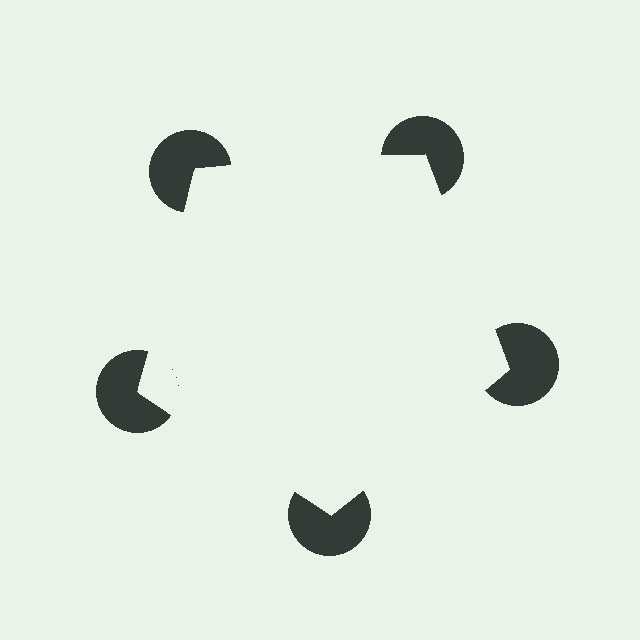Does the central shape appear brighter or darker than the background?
It typically appears slightly brighter than the background, even though no actual brightness change is drawn.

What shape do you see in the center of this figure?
An illusory pentagon — its edges are inferred from the aligned wedge cuts in the pac-man discs, not physically drawn.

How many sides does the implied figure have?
5 sides.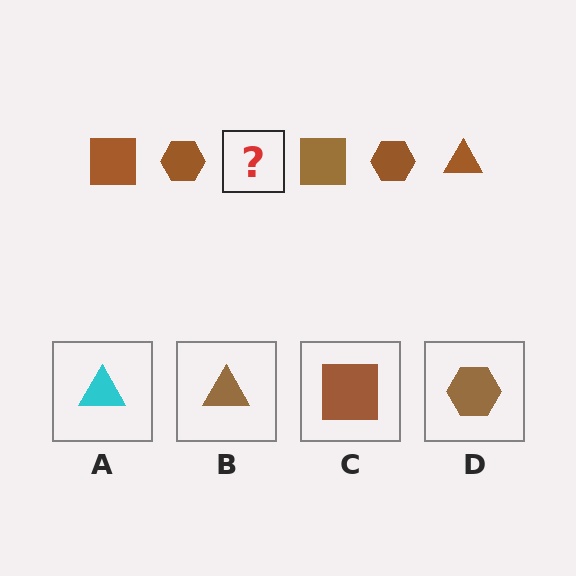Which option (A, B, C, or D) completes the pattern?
B.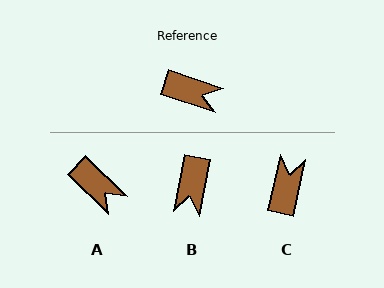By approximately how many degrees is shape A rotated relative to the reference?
Approximately 26 degrees clockwise.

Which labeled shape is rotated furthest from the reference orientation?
C, about 96 degrees away.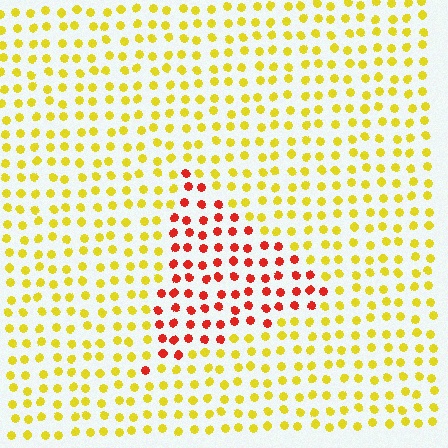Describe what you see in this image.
The image is filled with small yellow elements in a uniform arrangement. A triangle-shaped region is visible where the elements are tinted to a slightly different hue, forming a subtle color boundary.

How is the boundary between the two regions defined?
The boundary is defined purely by a slight shift in hue (about 56 degrees). Spacing, size, and orientation are identical on both sides.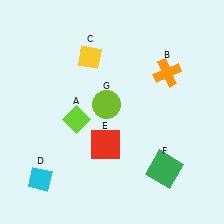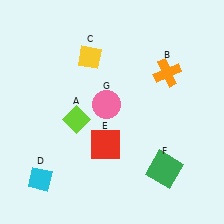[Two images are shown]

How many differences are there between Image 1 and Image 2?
There is 1 difference between the two images.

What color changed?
The circle (G) changed from lime in Image 1 to pink in Image 2.